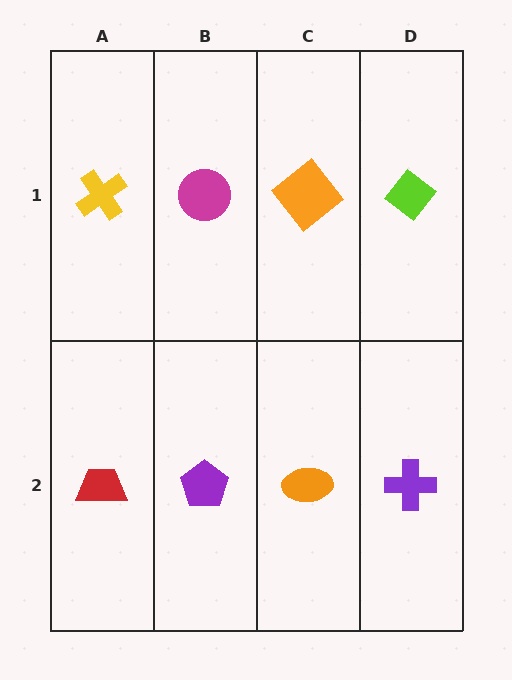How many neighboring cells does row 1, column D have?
2.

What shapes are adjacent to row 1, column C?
An orange ellipse (row 2, column C), a magenta circle (row 1, column B), a lime diamond (row 1, column D).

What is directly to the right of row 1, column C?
A lime diamond.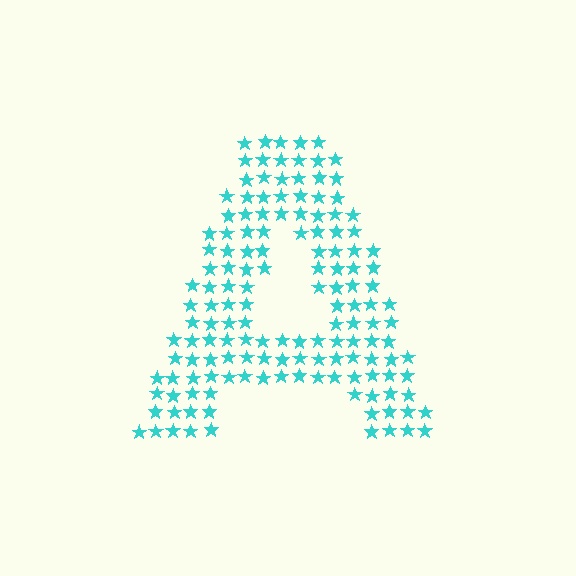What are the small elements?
The small elements are stars.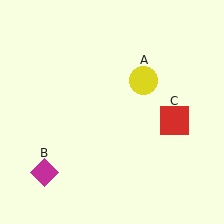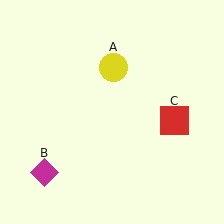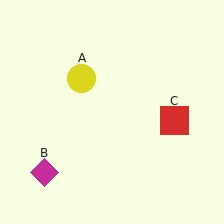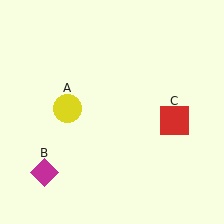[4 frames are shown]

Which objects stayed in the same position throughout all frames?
Magenta diamond (object B) and red square (object C) remained stationary.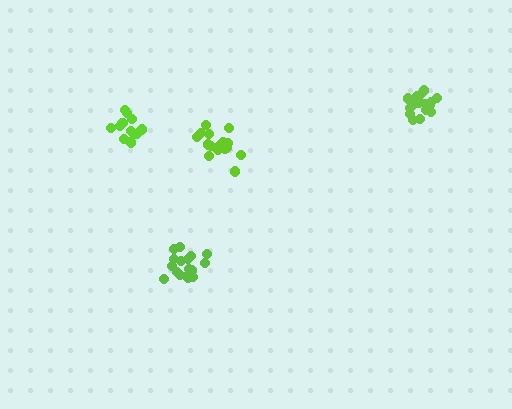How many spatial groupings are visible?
There are 4 spatial groupings.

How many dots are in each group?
Group 1: 14 dots, Group 2: 18 dots, Group 3: 17 dots, Group 4: 18 dots (67 total).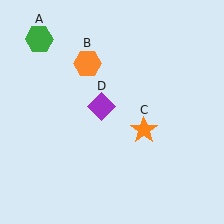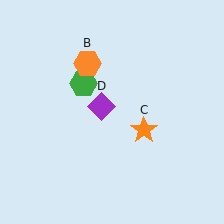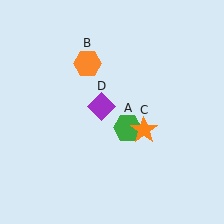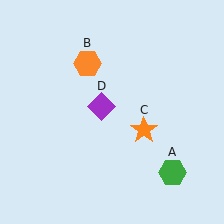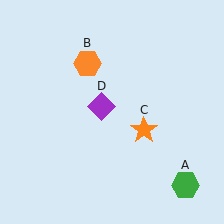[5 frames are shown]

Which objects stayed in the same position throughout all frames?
Orange hexagon (object B) and orange star (object C) and purple diamond (object D) remained stationary.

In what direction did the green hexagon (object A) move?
The green hexagon (object A) moved down and to the right.